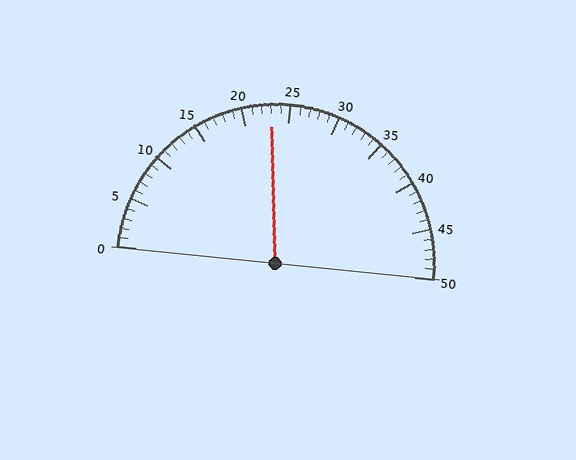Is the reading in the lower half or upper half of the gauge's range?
The reading is in the lower half of the range (0 to 50).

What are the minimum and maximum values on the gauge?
The gauge ranges from 0 to 50.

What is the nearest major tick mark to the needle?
The nearest major tick mark is 25.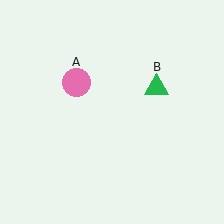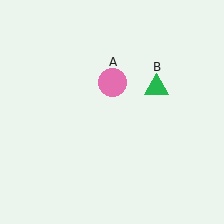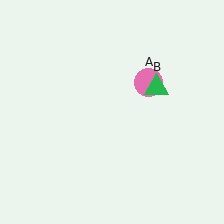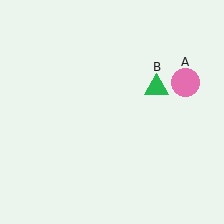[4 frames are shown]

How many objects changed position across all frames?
1 object changed position: pink circle (object A).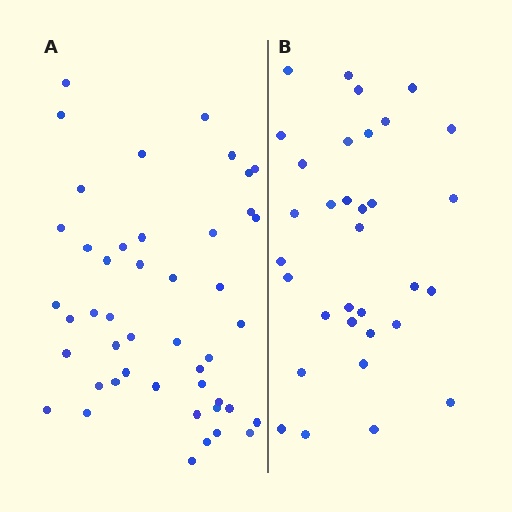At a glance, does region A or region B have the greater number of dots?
Region A (the left region) has more dots.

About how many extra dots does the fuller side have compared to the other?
Region A has approximately 15 more dots than region B.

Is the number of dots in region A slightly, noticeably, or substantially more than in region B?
Region A has noticeably more, but not dramatically so. The ratio is roughly 1.4 to 1.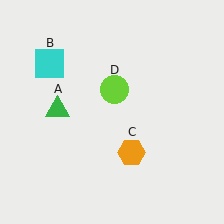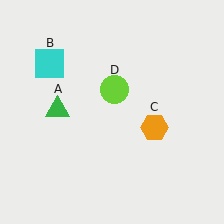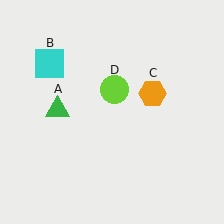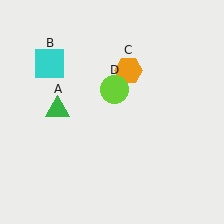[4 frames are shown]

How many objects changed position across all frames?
1 object changed position: orange hexagon (object C).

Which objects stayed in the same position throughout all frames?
Green triangle (object A) and cyan square (object B) and lime circle (object D) remained stationary.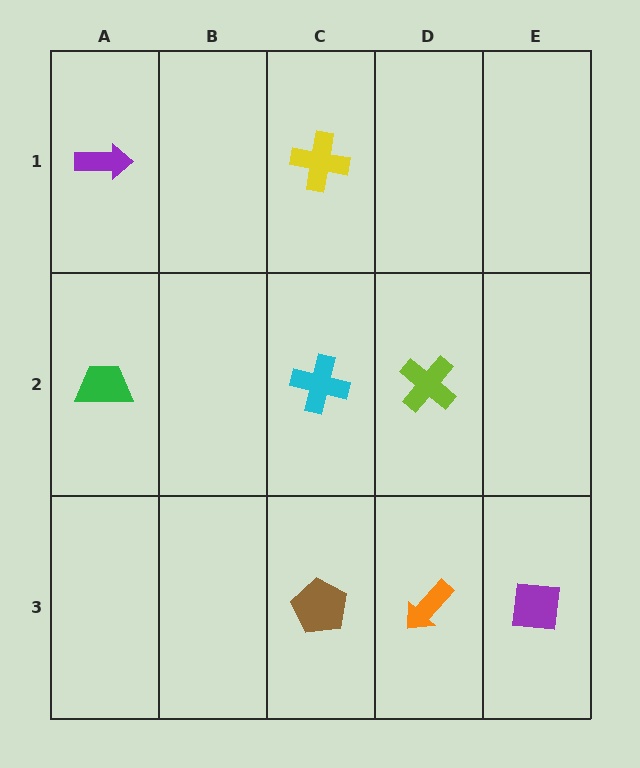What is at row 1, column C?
A yellow cross.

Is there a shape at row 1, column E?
No, that cell is empty.